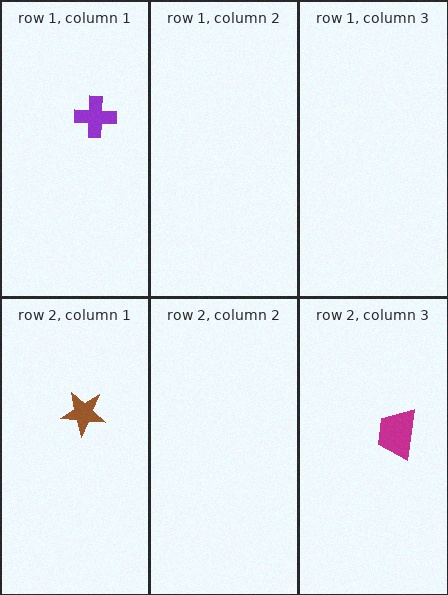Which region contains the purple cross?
The row 1, column 1 region.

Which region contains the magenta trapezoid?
The row 2, column 3 region.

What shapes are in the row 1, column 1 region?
The purple cross.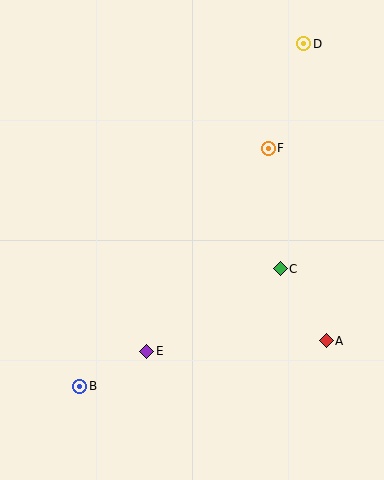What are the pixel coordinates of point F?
Point F is at (268, 148).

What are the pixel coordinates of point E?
Point E is at (147, 351).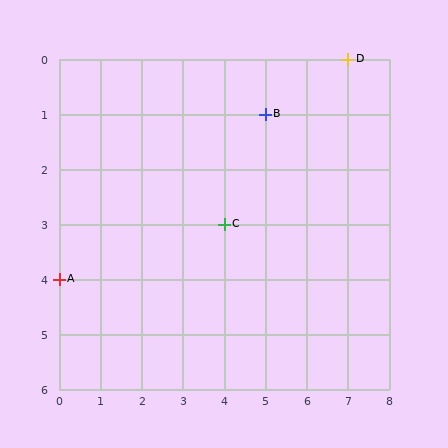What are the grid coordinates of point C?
Point C is at grid coordinates (4, 3).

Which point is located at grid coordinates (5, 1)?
Point B is at (5, 1).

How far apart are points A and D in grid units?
Points A and D are 7 columns and 4 rows apart (about 8.1 grid units diagonally).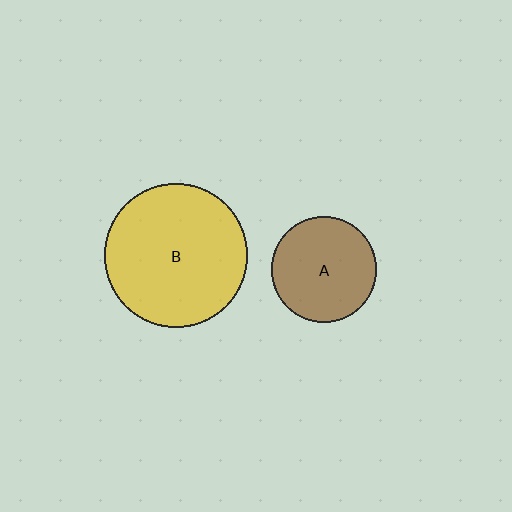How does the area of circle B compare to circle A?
Approximately 1.8 times.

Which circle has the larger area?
Circle B (yellow).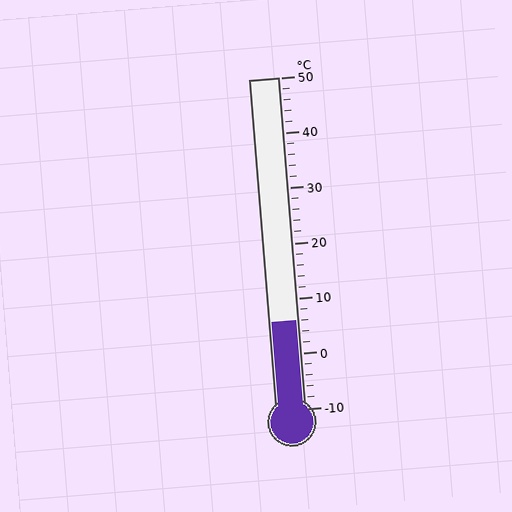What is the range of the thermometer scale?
The thermometer scale ranges from -10°C to 50°C.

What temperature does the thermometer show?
The thermometer shows approximately 6°C.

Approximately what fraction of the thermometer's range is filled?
The thermometer is filled to approximately 25% of its range.